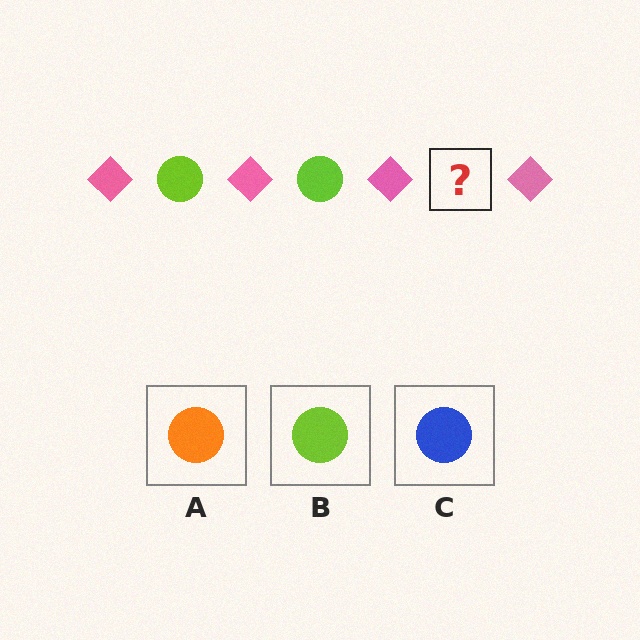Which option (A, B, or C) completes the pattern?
B.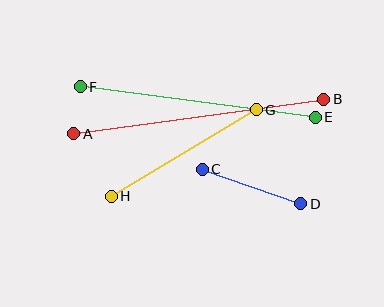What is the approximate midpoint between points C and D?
The midpoint is at approximately (252, 186) pixels.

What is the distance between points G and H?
The distance is approximately 169 pixels.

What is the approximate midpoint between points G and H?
The midpoint is at approximately (184, 153) pixels.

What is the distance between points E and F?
The distance is approximately 237 pixels.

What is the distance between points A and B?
The distance is approximately 252 pixels.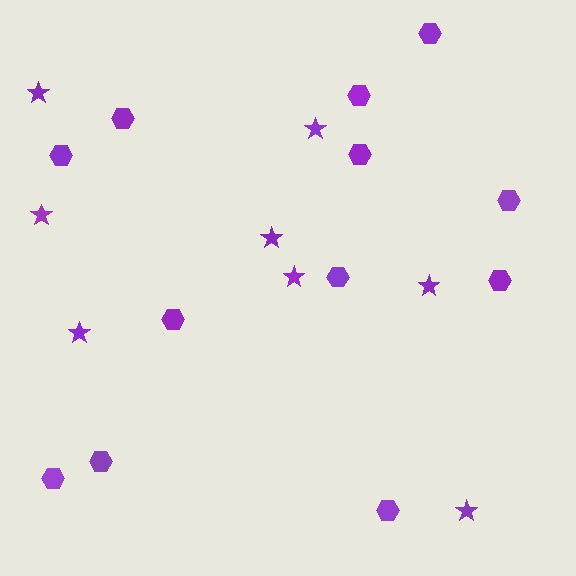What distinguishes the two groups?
There are 2 groups: one group of stars (8) and one group of hexagons (12).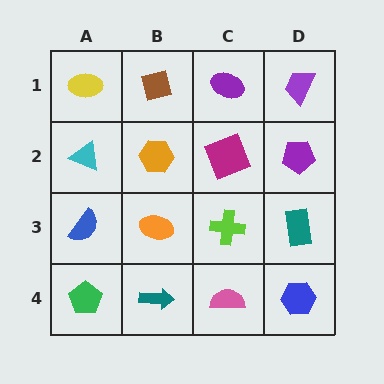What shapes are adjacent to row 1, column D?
A purple pentagon (row 2, column D), a purple ellipse (row 1, column C).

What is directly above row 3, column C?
A magenta square.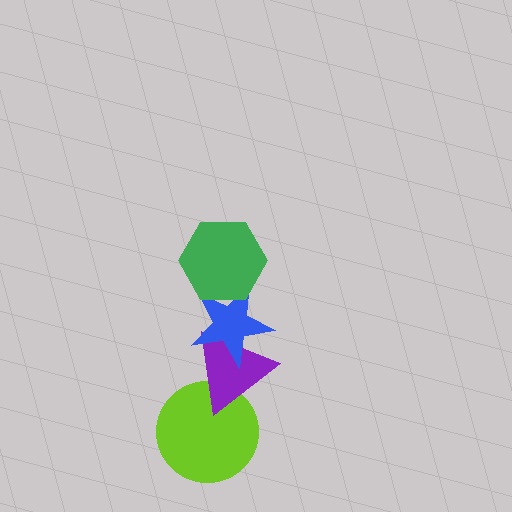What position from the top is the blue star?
The blue star is 2nd from the top.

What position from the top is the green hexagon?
The green hexagon is 1st from the top.